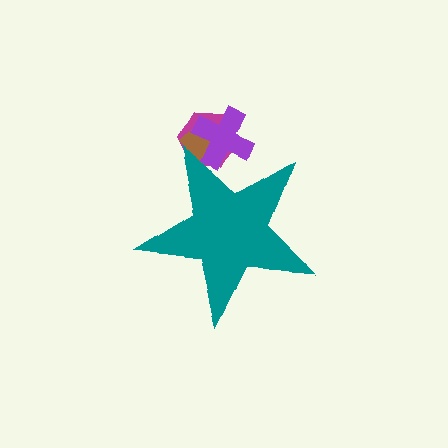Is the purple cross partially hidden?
Yes, the purple cross is partially hidden behind the teal star.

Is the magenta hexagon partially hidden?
Yes, the magenta hexagon is partially hidden behind the teal star.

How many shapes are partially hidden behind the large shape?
3 shapes are partially hidden.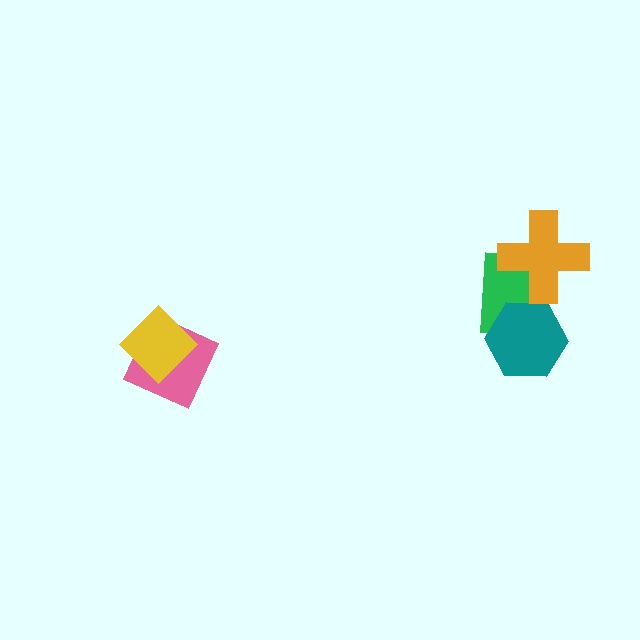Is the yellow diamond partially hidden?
No, no other shape covers it.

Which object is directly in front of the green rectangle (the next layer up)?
The teal hexagon is directly in front of the green rectangle.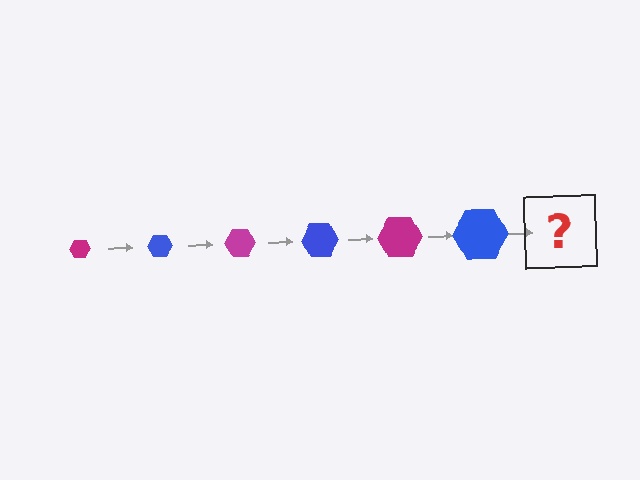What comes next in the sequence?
The next element should be a magenta hexagon, larger than the previous one.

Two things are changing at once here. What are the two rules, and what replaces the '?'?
The two rules are that the hexagon grows larger each step and the color cycles through magenta and blue. The '?' should be a magenta hexagon, larger than the previous one.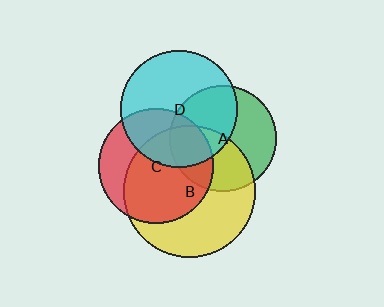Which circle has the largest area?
Circle B (yellow).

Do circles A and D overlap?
Yes.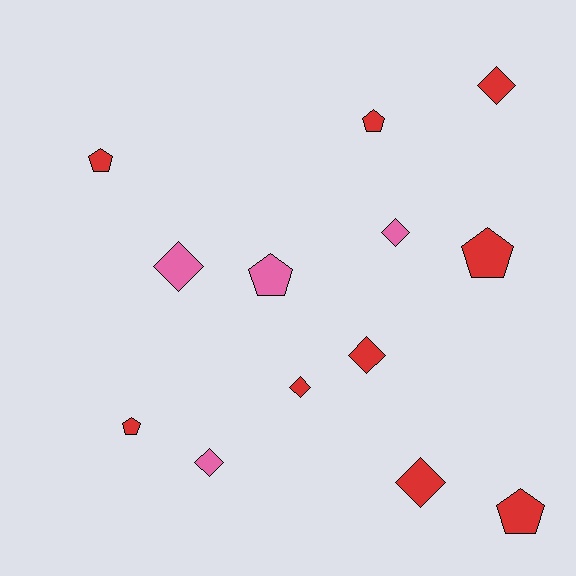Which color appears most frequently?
Red, with 9 objects.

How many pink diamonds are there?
There are 3 pink diamonds.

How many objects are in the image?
There are 13 objects.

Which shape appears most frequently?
Diamond, with 7 objects.